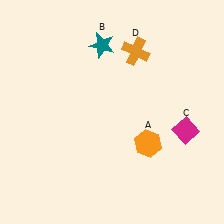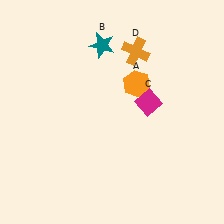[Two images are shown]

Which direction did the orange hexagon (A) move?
The orange hexagon (A) moved up.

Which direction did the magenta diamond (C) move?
The magenta diamond (C) moved left.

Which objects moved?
The objects that moved are: the orange hexagon (A), the magenta diamond (C).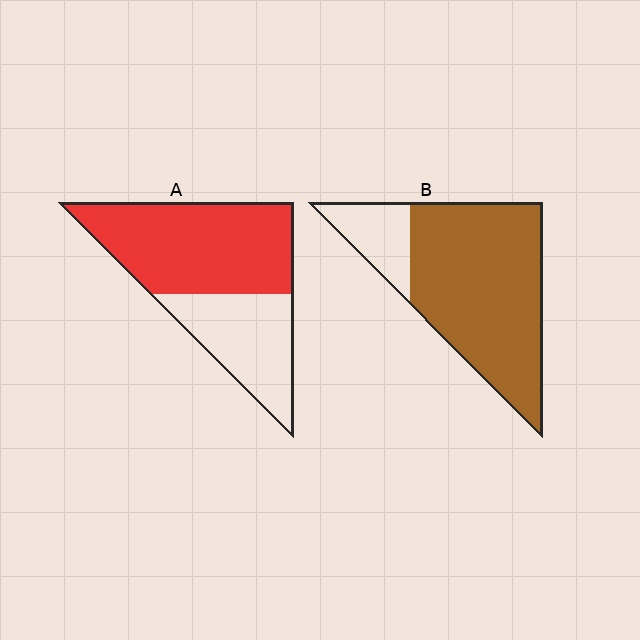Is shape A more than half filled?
Yes.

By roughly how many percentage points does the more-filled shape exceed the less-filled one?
By roughly 20 percentage points (B over A).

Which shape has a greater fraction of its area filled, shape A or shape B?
Shape B.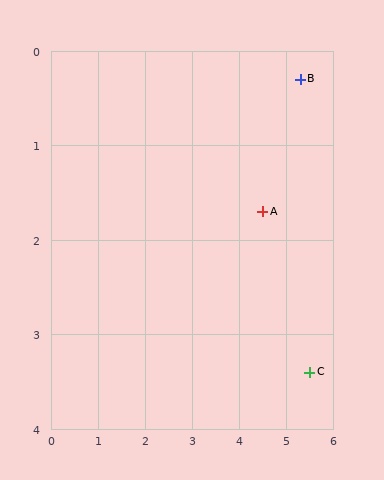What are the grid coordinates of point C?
Point C is at approximately (5.5, 3.4).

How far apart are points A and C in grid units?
Points A and C are about 2.0 grid units apart.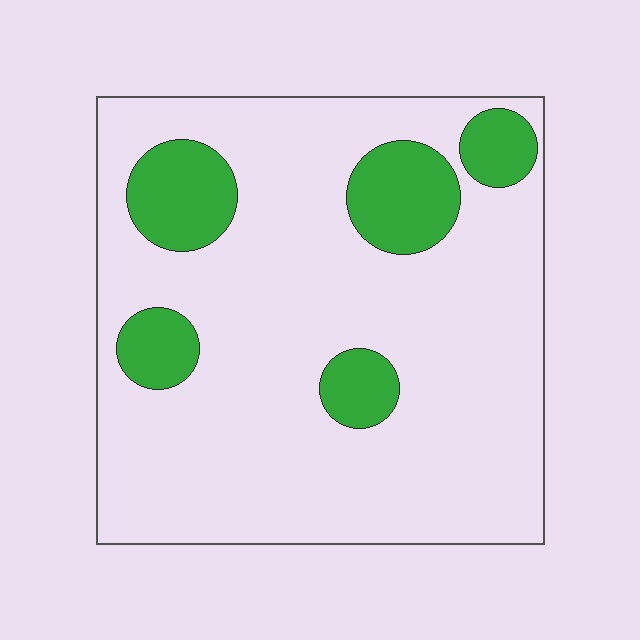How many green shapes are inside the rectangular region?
5.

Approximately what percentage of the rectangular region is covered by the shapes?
Approximately 20%.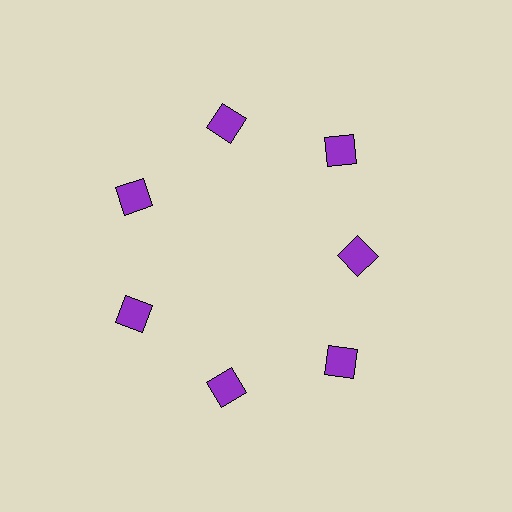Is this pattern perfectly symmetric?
No. The 7 purple squares are arranged in a ring, but one element near the 3 o'clock position is pulled inward toward the center, breaking the 7-fold rotational symmetry.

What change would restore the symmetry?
The symmetry would be restored by moving it outward, back onto the ring so that all 7 squares sit at equal angles and equal distance from the center.